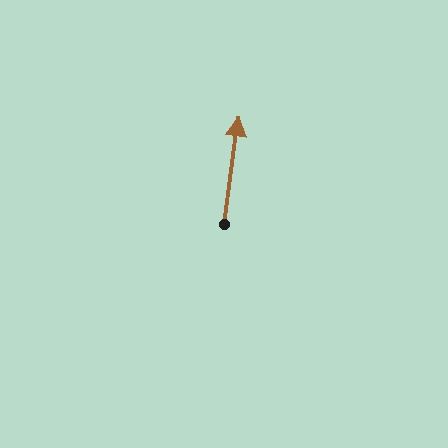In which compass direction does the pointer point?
North.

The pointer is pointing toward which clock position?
Roughly 12 o'clock.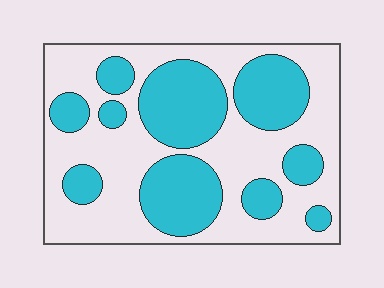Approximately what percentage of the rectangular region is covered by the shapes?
Approximately 40%.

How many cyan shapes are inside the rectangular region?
10.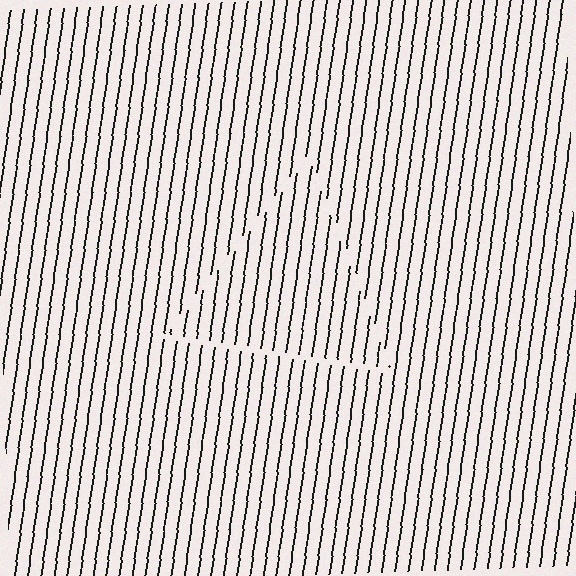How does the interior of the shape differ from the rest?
The interior of the shape contains the same grating, shifted by half a period — the contour is defined by the phase discontinuity where line-ends from the inner and outer gratings abut.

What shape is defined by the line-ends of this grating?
An illusory triangle. The interior of the shape contains the same grating, shifted by half a period — the contour is defined by the phase discontinuity where line-ends from the inner and outer gratings abut.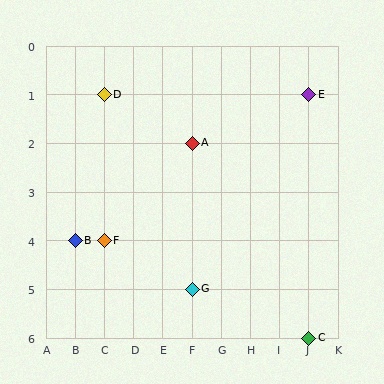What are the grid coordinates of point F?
Point F is at grid coordinates (C, 4).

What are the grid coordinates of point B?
Point B is at grid coordinates (B, 4).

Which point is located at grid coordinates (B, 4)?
Point B is at (B, 4).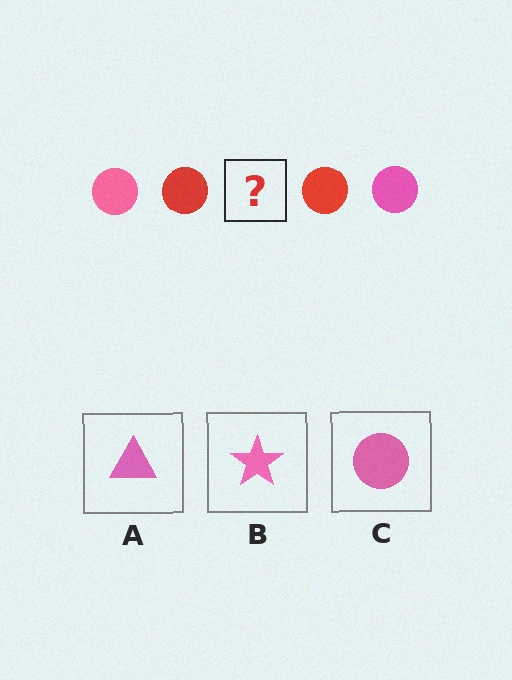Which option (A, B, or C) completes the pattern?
C.